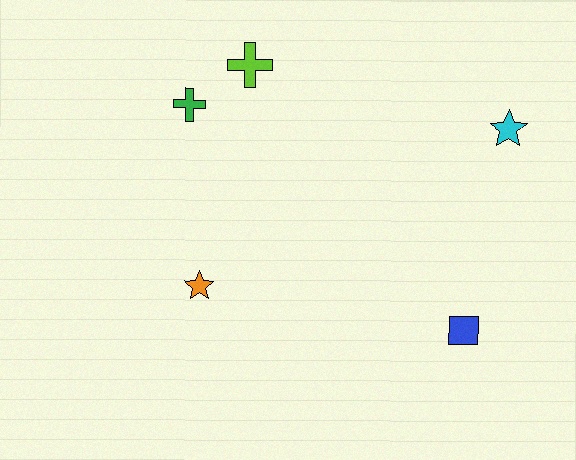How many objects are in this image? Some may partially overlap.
There are 5 objects.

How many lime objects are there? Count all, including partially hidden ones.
There is 1 lime object.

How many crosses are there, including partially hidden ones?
There are 2 crosses.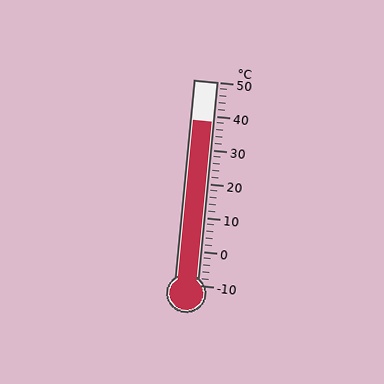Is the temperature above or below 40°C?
The temperature is below 40°C.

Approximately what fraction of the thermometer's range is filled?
The thermometer is filled to approximately 80% of its range.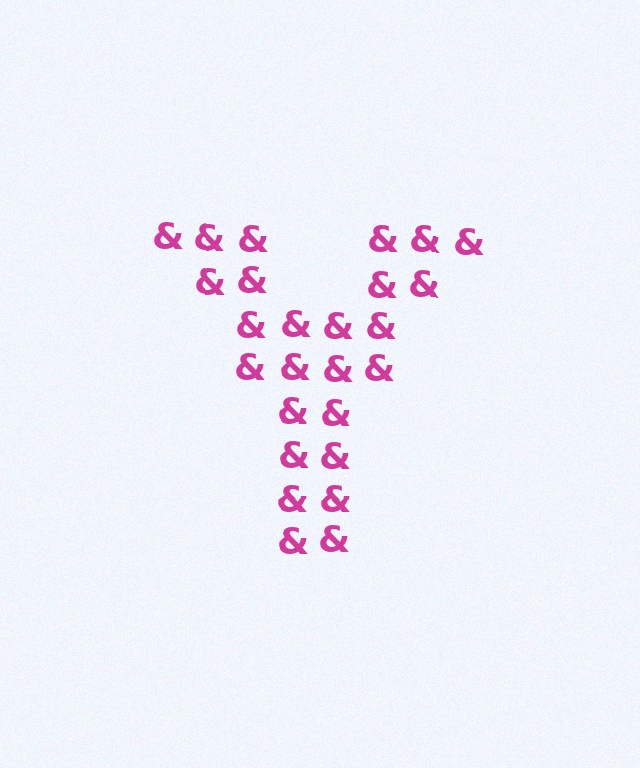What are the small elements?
The small elements are ampersands.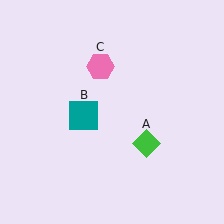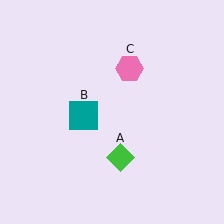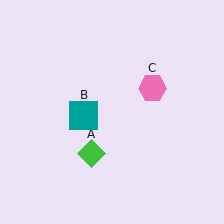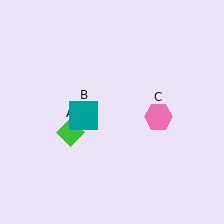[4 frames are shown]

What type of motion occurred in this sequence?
The green diamond (object A), pink hexagon (object C) rotated clockwise around the center of the scene.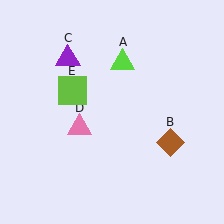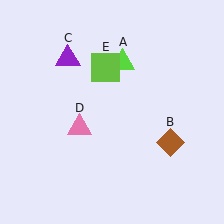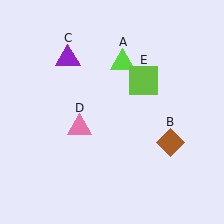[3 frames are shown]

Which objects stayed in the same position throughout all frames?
Lime triangle (object A) and brown diamond (object B) and purple triangle (object C) and pink triangle (object D) remained stationary.